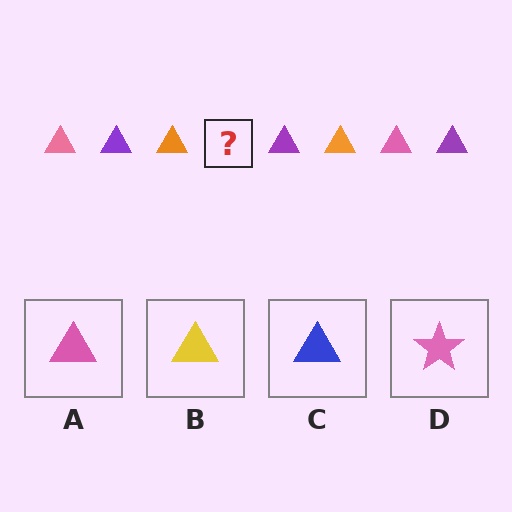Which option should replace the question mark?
Option A.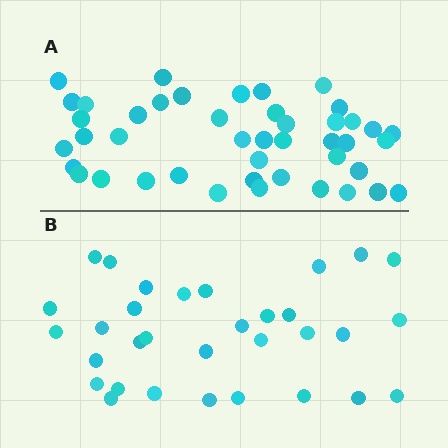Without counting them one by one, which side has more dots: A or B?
Region A (the top region) has more dots.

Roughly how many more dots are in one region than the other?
Region A has roughly 12 or so more dots than region B.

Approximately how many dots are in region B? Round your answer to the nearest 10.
About 30 dots. (The exact count is 32, which rounds to 30.)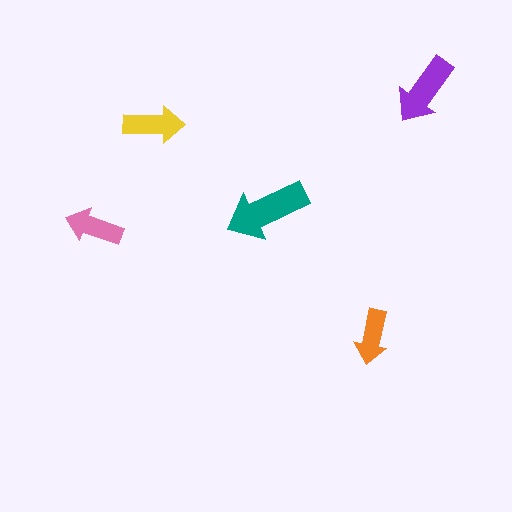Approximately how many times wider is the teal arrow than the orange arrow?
About 1.5 times wider.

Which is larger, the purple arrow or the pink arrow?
The purple one.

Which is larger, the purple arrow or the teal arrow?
The teal one.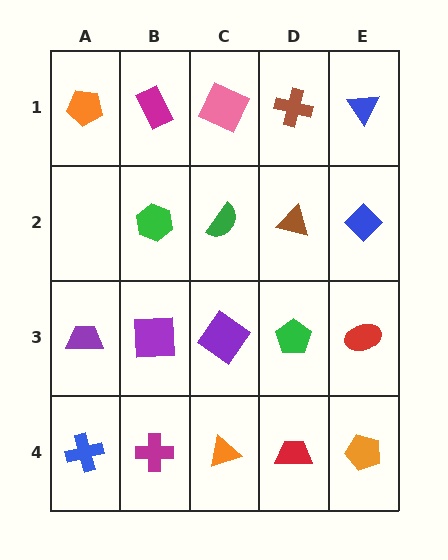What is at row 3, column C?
A purple diamond.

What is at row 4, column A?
A blue cross.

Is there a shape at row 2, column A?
No, that cell is empty.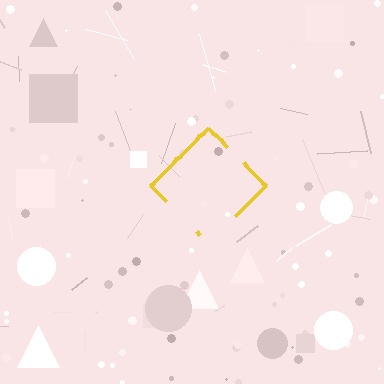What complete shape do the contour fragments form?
The contour fragments form a diamond.